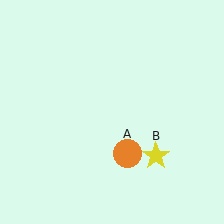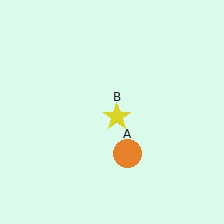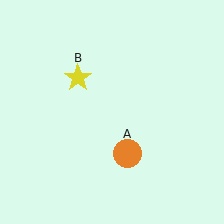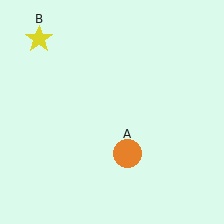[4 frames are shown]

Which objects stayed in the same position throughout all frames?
Orange circle (object A) remained stationary.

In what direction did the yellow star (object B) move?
The yellow star (object B) moved up and to the left.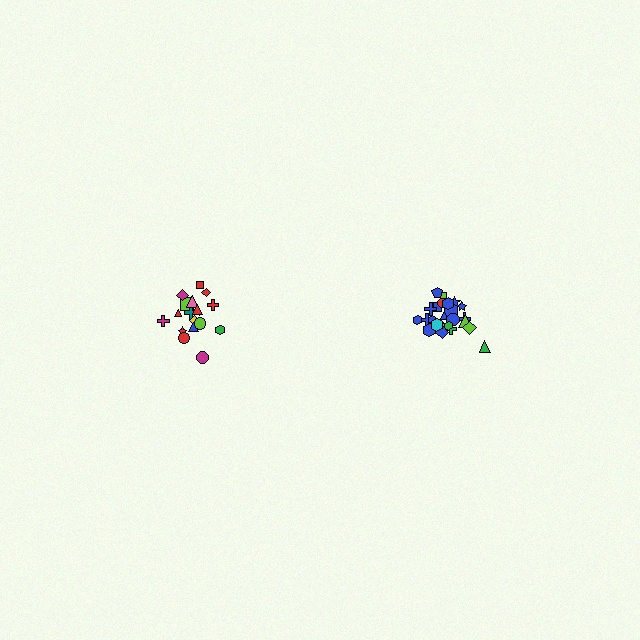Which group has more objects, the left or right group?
The right group.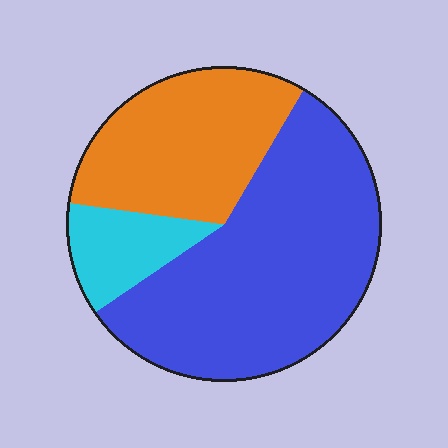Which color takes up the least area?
Cyan, at roughly 10%.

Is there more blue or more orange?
Blue.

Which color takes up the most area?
Blue, at roughly 55%.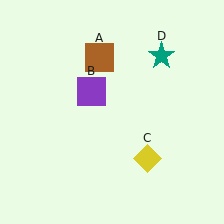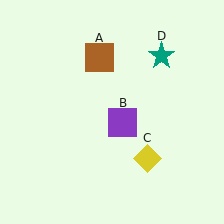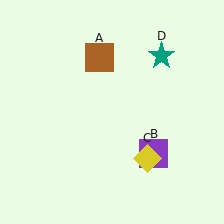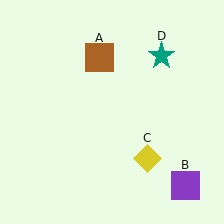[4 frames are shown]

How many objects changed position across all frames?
1 object changed position: purple square (object B).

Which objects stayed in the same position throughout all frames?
Brown square (object A) and yellow diamond (object C) and teal star (object D) remained stationary.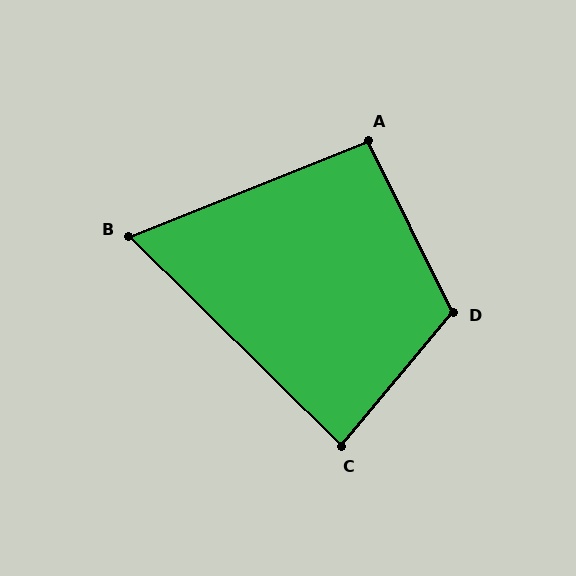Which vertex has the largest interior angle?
D, at approximately 114 degrees.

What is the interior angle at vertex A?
Approximately 95 degrees (approximately right).